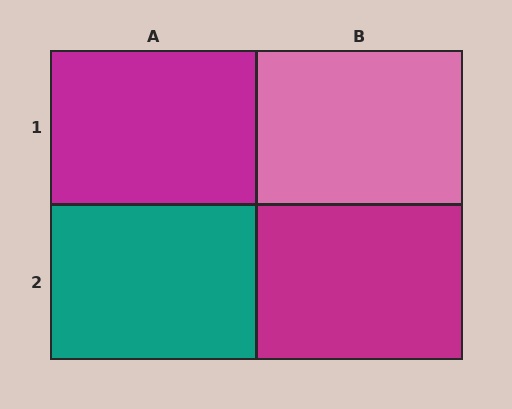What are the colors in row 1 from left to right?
Magenta, pink.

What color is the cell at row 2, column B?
Magenta.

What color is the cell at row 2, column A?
Teal.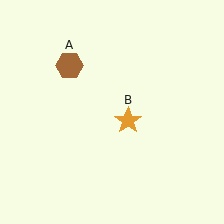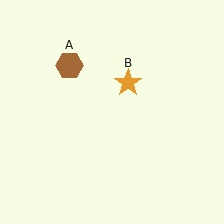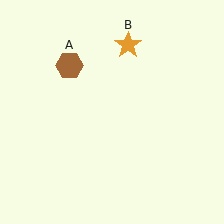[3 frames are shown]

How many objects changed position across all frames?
1 object changed position: orange star (object B).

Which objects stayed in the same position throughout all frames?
Brown hexagon (object A) remained stationary.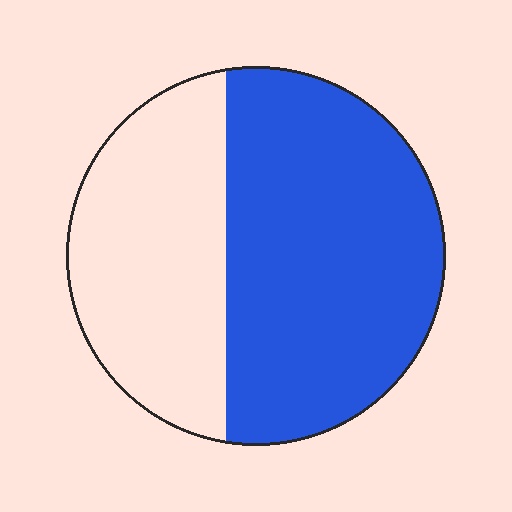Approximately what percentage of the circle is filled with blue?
Approximately 60%.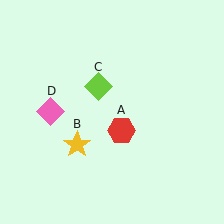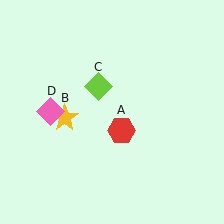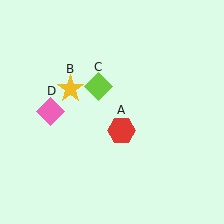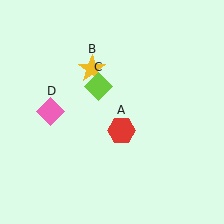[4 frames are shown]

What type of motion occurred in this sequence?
The yellow star (object B) rotated clockwise around the center of the scene.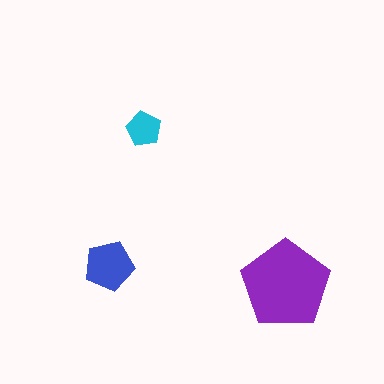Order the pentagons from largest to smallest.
the purple one, the blue one, the cyan one.